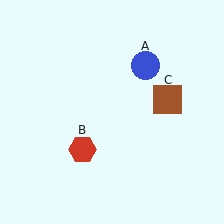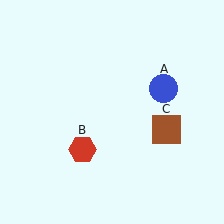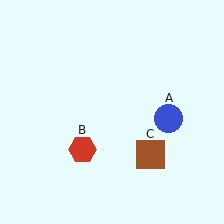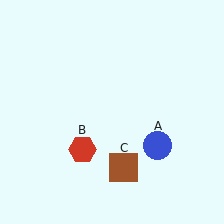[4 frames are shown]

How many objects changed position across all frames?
2 objects changed position: blue circle (object A), brown square (object C).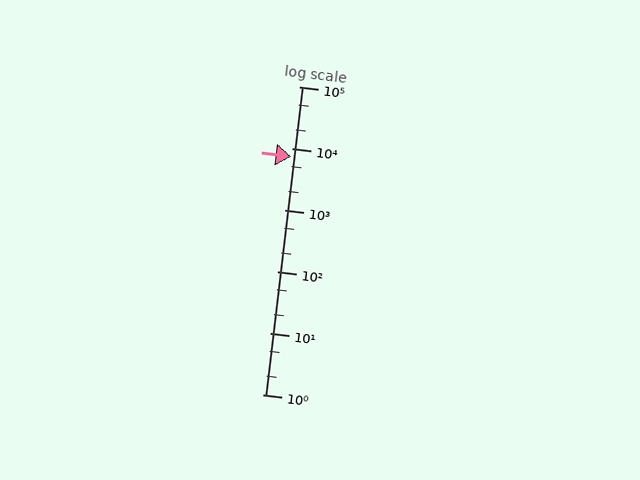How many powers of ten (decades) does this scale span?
The scale spans 5 decades, from 1 to 100000.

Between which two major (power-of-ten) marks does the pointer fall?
The pointer is between 1000 and 10000.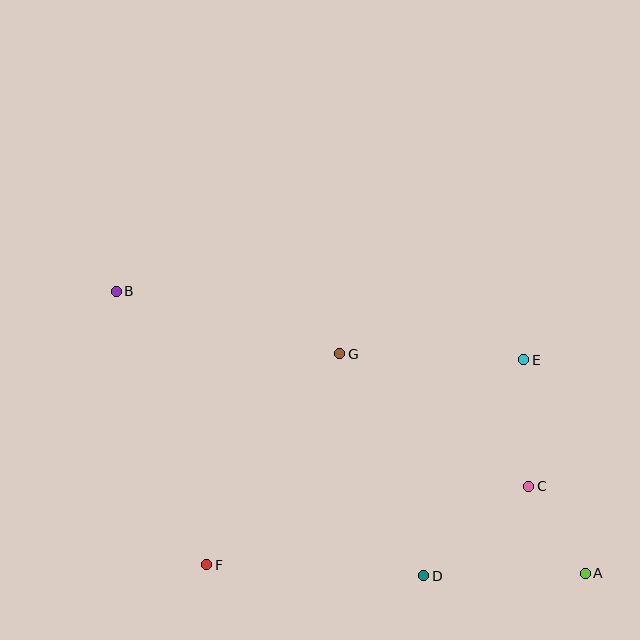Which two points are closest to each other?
Points A and C are closest to each other.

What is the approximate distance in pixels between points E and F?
The distance between E and F is approximately 377 pixels.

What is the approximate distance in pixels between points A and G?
The distance between A and G is approximately 329 pixels.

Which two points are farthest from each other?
Points A and B are farthest from each other.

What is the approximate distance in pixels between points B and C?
The distance between B and C is approximately 456 pixels.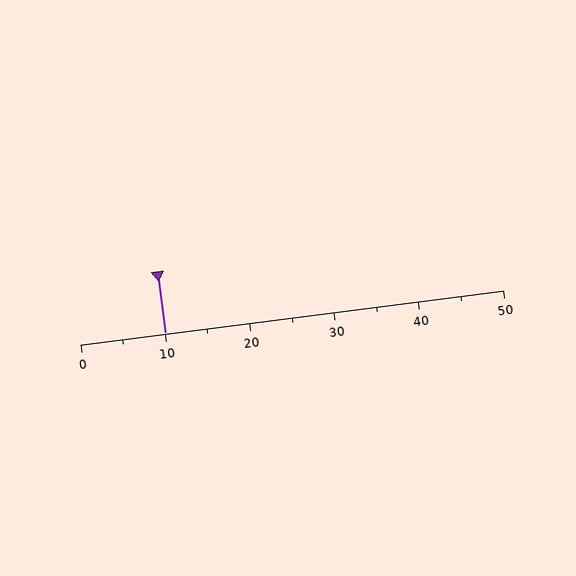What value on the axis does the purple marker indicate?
The marker indicates approximately 10.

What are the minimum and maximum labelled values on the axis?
The axis runs from 0 to 50.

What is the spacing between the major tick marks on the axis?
The major ticks are spaced 10 apart.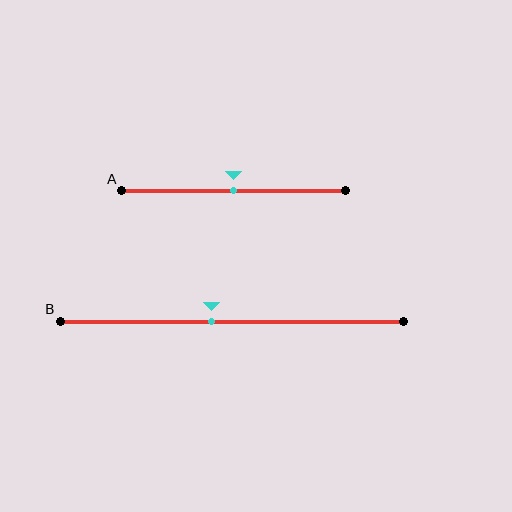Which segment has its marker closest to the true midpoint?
Segment A has its marker closest to the true midpoint.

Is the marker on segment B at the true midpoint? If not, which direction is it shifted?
No, the marker on segment B is shifted to the left by about 6% of the segment length.